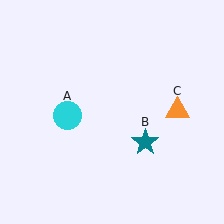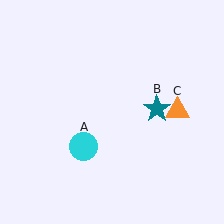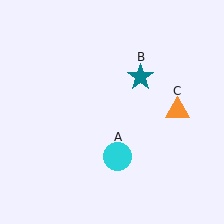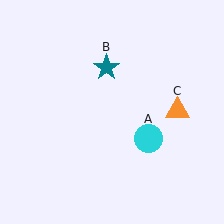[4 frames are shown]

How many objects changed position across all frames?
2 objects changed position: cyan circle (object A), teal star (object B).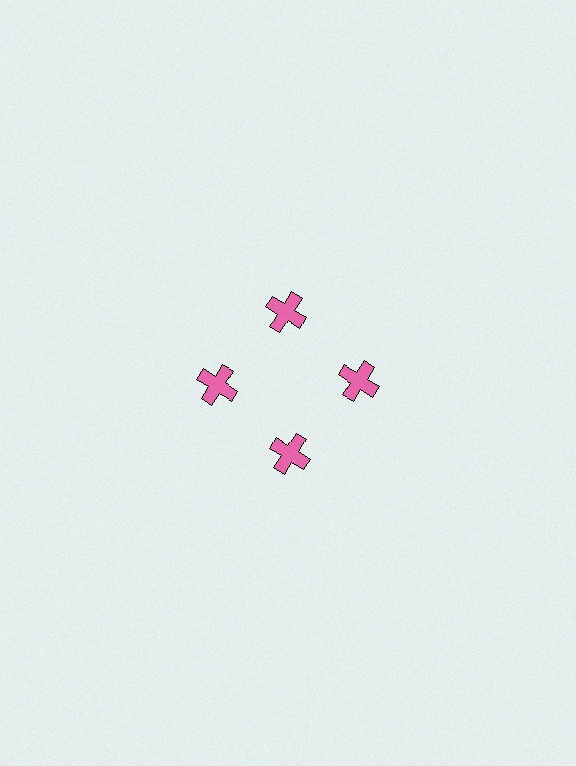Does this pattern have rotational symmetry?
Yes, this pattern has 4-fold rotational symmetry. It looks the same after rotating 90 degrees around the center.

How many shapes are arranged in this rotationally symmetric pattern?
There are 4 shapes, arranged in 4 groups of 1.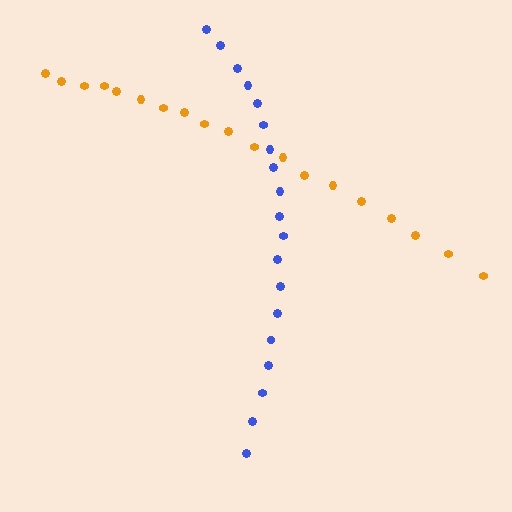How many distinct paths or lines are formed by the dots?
There are 2 distinct paths.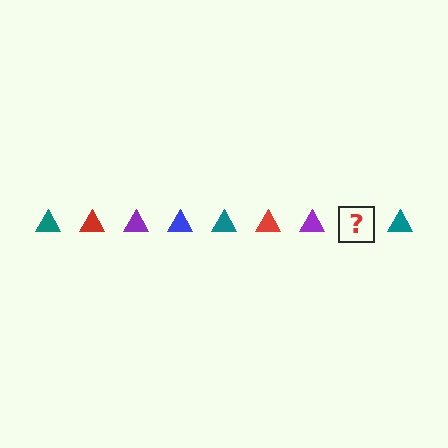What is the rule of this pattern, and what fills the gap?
The rule is that the pattern cycles through teal, red, purple, blue triangles. The gap should be filled with a blue triangle.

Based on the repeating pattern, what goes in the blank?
The blank should be a blue triangle.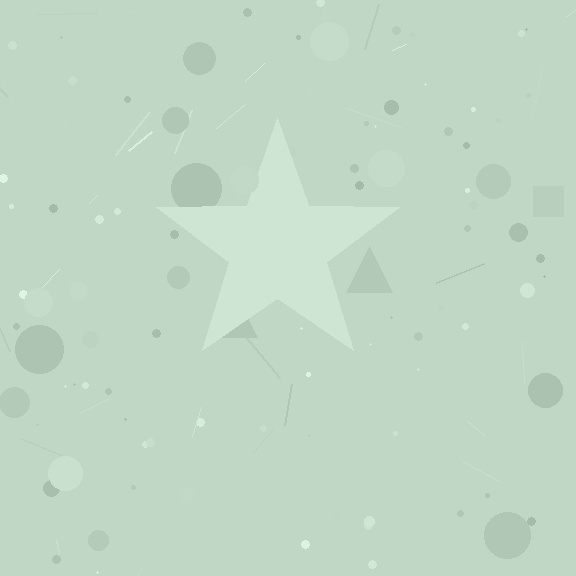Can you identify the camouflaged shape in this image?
The camouflaged shape is a star.